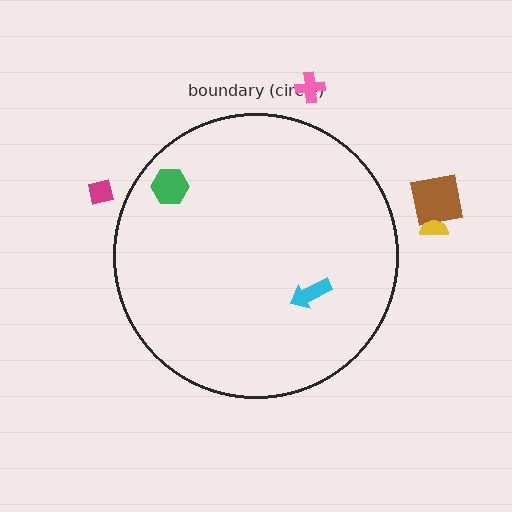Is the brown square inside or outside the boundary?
Outside.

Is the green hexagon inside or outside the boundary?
Inside.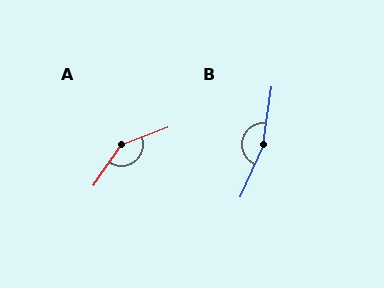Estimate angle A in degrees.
Approximately 146 degrees.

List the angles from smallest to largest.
A (146°), B (164°).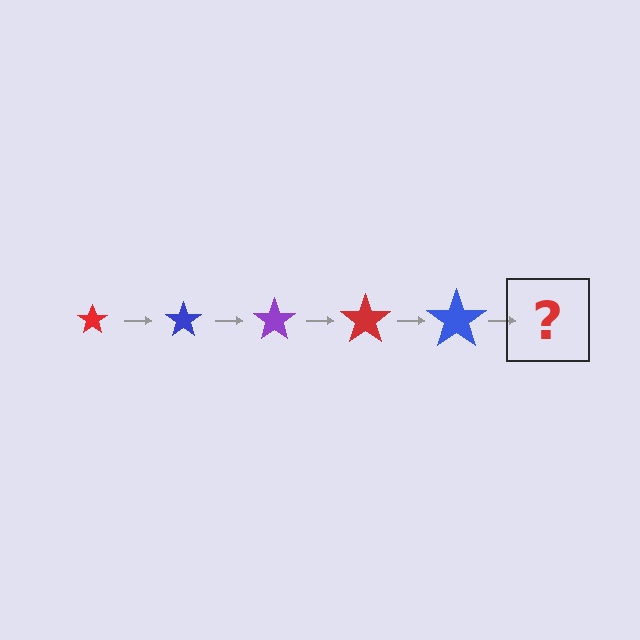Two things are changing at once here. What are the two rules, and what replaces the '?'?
The two rules are that the star grows larger each step and the color cycles through red, blue, and purple. The '?' should be a purple star, larger than the previous one.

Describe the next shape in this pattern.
It should be a purple star, larger than the previous one.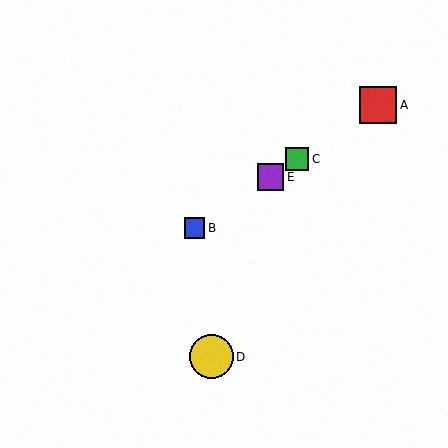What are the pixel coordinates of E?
Object E is at (271, 177).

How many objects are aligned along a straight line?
4 objects (A, B, C, E) are aligned along a straight line.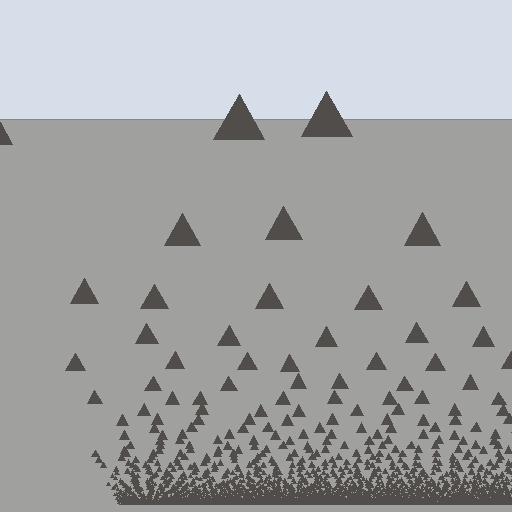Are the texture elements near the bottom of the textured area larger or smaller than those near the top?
Smaller. The gradient is inverted — elements near the bottom are smaller and denser.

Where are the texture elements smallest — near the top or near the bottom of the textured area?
Near the bottom.